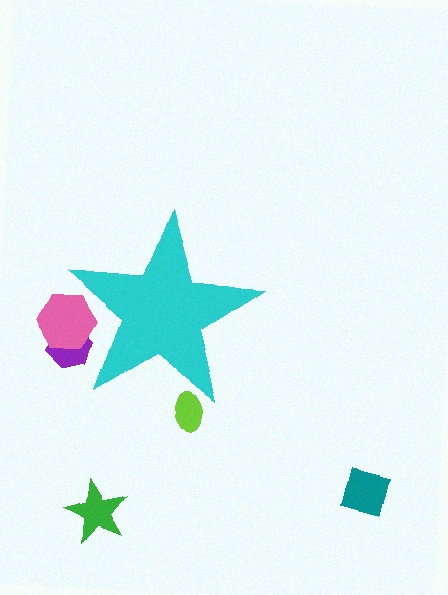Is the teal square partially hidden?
No, the teal square is fully visible.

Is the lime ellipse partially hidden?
Yes, the lime ellipse is partially hidden behind the cyan star.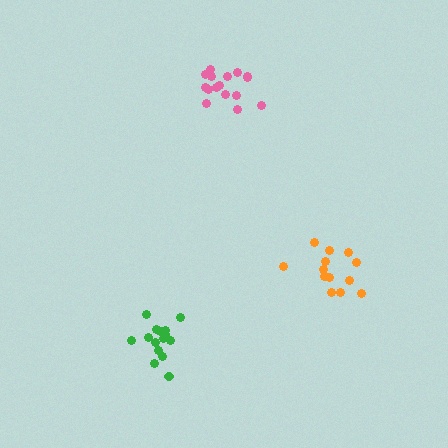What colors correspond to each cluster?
The clusters are colored: pink, green, orange.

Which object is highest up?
The pink cluster is topmost.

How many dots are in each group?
Group 1: 16 dots, Group 2: 15 dots, Group 3: 13 dots (44 total).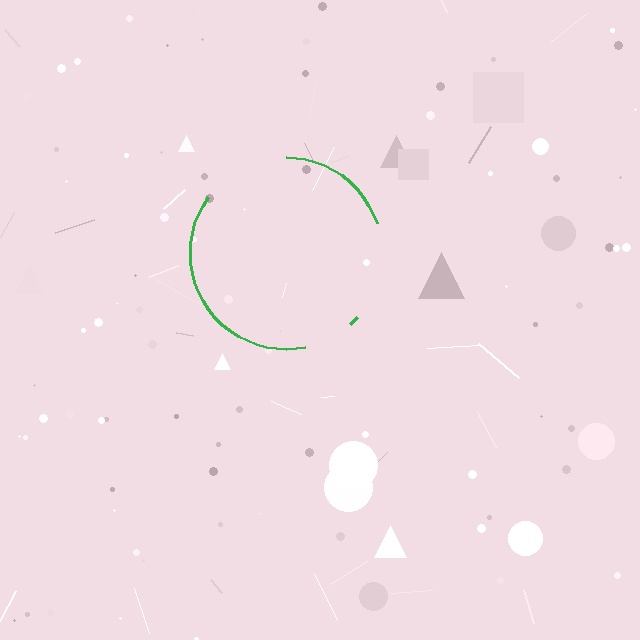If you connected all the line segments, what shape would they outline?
They would outline a circle.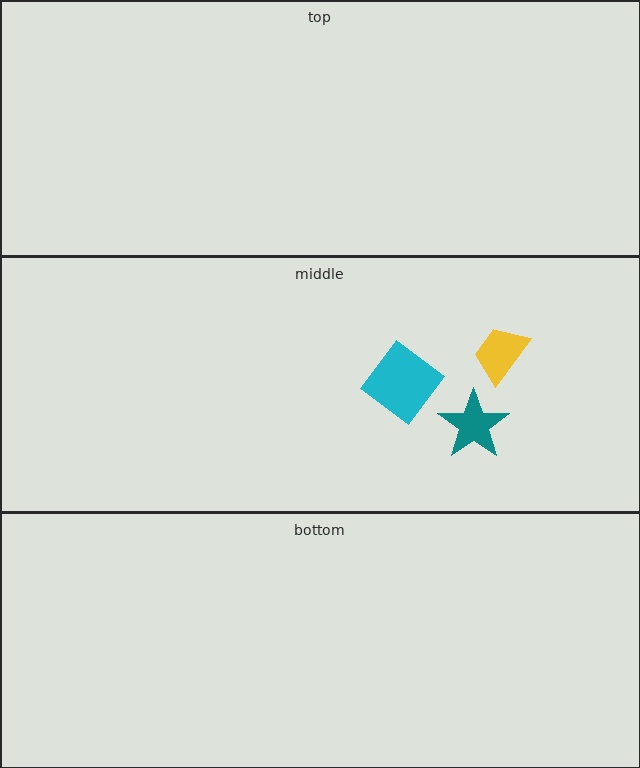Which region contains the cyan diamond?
The middle region.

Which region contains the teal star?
The middle region.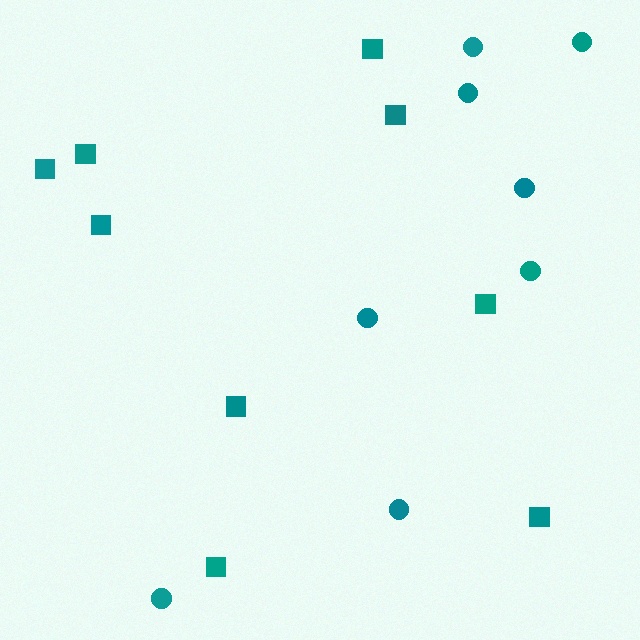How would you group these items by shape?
There are 2 groups: one group of circles (8) and one group of squares (9).